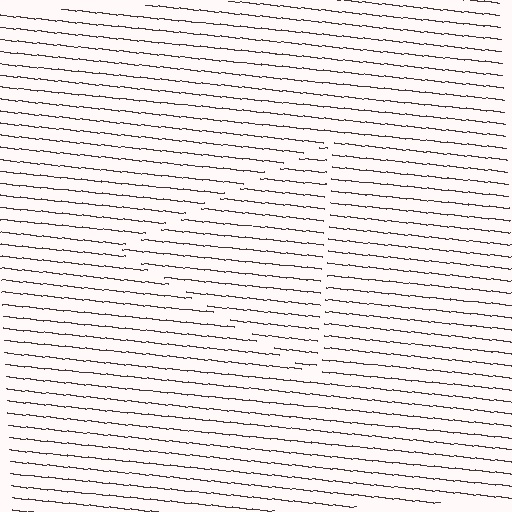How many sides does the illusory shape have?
3 sides — the line-ends trace a triangle.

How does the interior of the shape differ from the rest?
The interior of the shape contains the same grating, shifted by half a period — the contour is defined by the phase discontinuity where line-ends from the inner and outer gratings abut.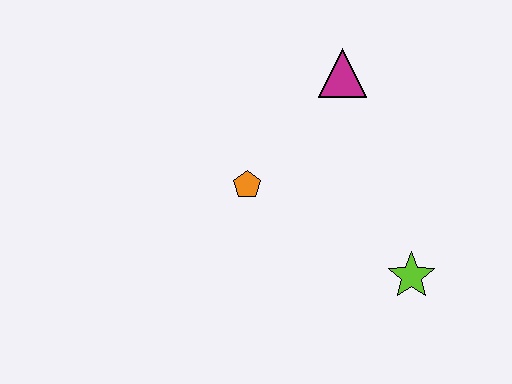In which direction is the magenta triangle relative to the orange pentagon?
The magenta triangle is above the orange pentagon.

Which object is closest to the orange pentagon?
The magenta triangle is closest to the orange pentagon.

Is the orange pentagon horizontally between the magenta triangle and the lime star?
No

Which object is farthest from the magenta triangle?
The lime star is farthest from the magenta triangle.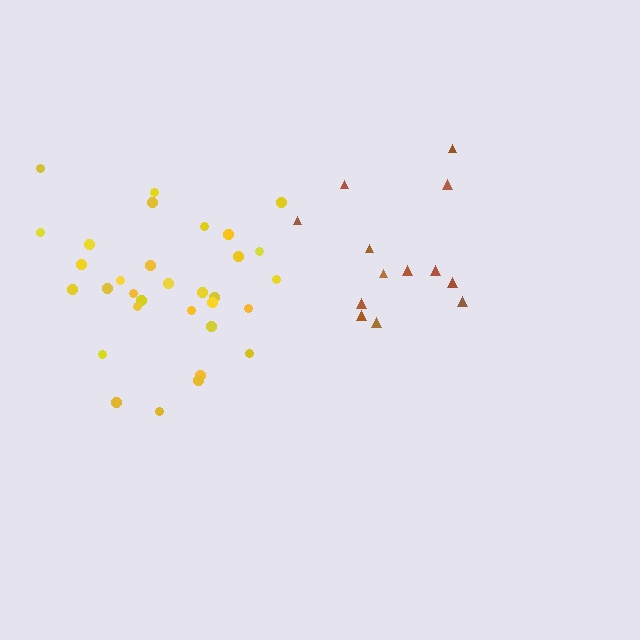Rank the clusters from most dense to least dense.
yellow, brown.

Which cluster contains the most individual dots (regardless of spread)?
Yellow (32).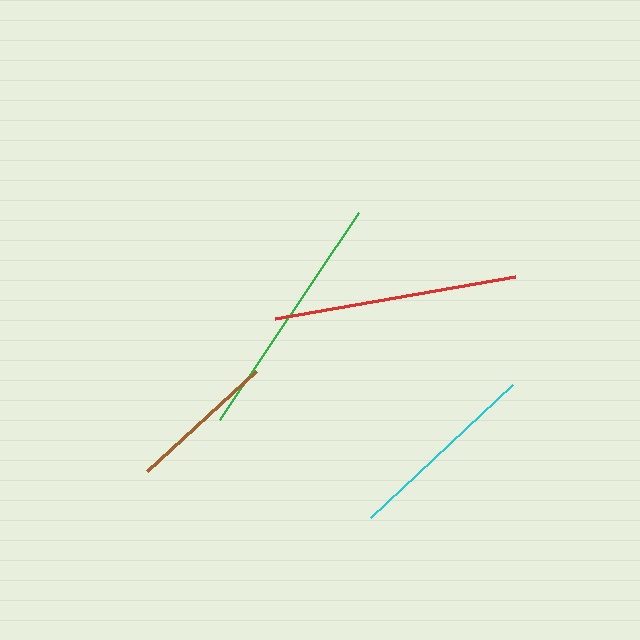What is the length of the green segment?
The green segment is approximately 249 pixels long.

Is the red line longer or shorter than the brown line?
The red line is longer than the brown line.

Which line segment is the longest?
The green line is the longest at approximately 249 pixels.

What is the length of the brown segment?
The brown segment is approximately 149 pixels long.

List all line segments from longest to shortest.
From longest to shortest: green, red, cyan, brown.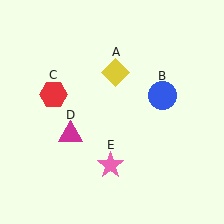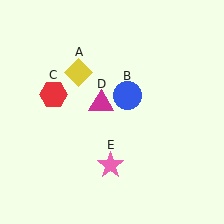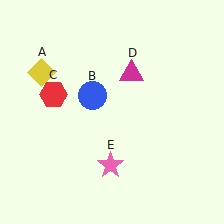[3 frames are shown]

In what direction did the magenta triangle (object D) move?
The magenta triangle (object D) moved up and to the right.